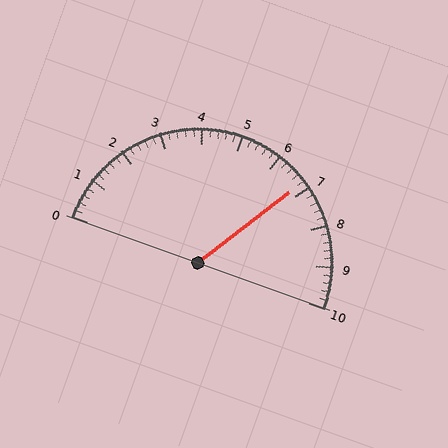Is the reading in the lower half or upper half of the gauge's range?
The reading is in the upper half of the range (0 to 10).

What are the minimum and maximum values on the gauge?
The gauge ranges from 0 to 10.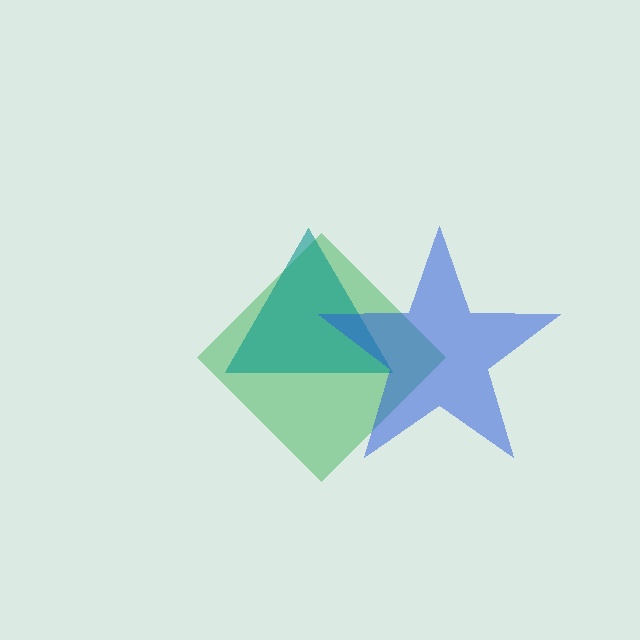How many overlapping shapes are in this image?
There are 3 overlapping shapes in the image.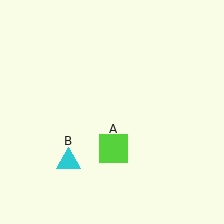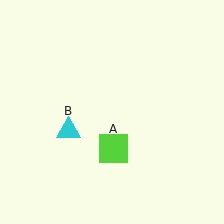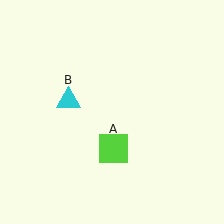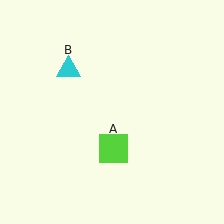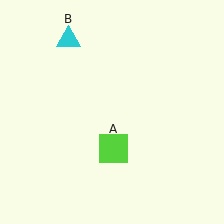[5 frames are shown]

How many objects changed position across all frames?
1 object changed position: cyan triangle (object B).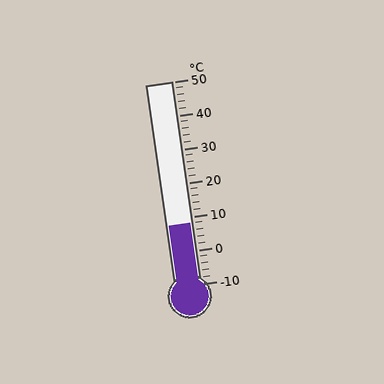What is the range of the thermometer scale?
The thermometer scale ranges from -10°C to 50°C.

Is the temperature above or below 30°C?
The temperature is below 30°C.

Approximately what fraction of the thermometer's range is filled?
The thermometer is filled to approximately 30% of its range.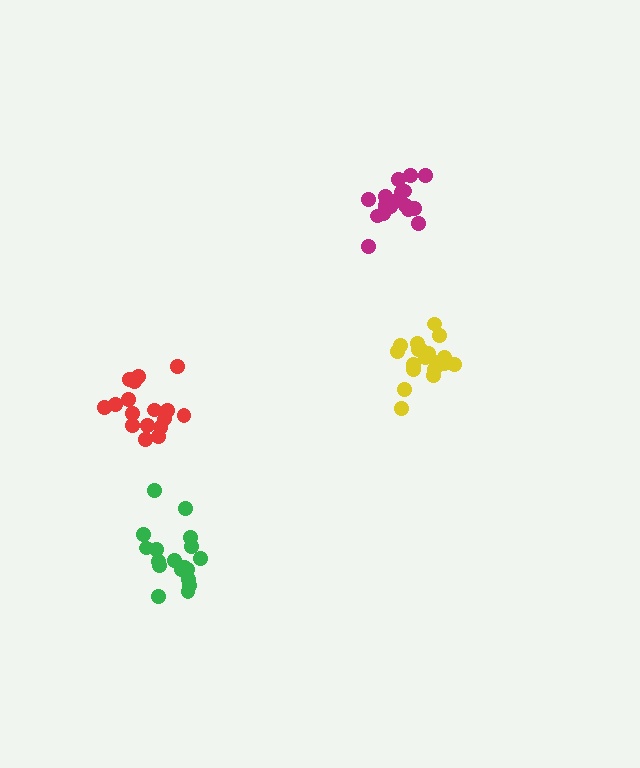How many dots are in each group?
Group 1: 18 dots, Group 2: 17 dots, Group 3: 18 dots, Group 4: 19 dots (72 total).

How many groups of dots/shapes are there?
There are 4 groups.